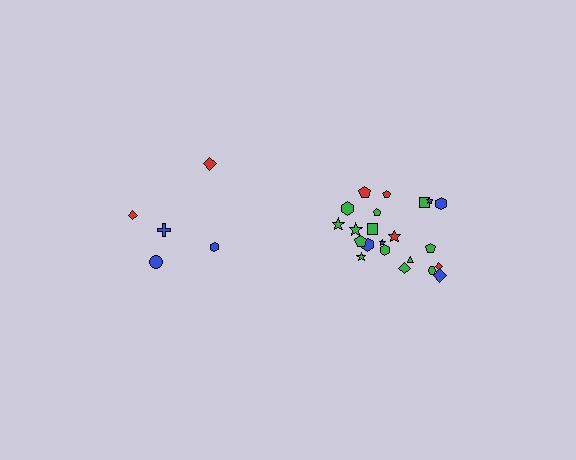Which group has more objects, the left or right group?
The right group.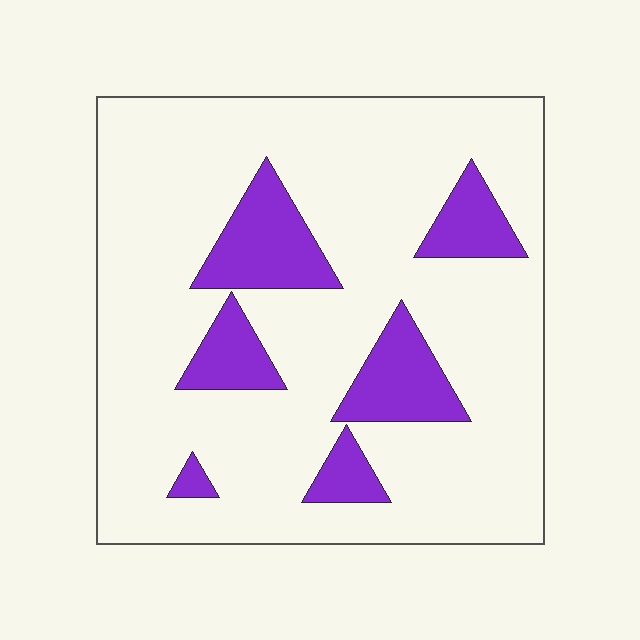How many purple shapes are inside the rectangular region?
6.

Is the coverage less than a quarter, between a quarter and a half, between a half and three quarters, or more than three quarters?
Less than a quarter.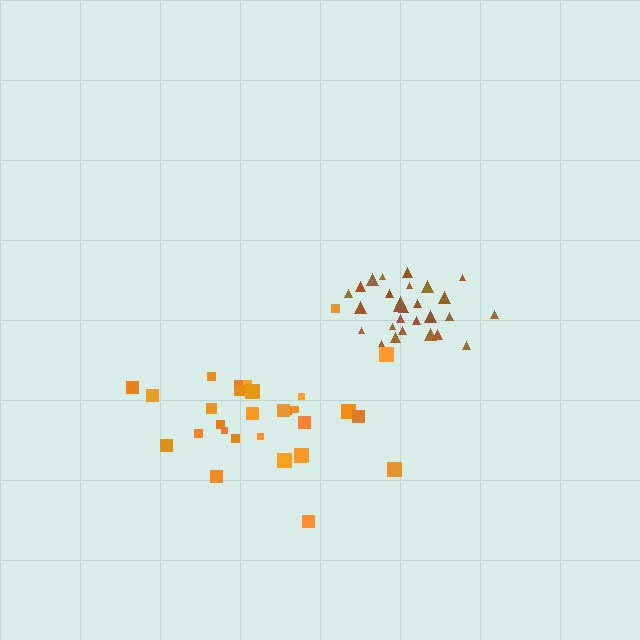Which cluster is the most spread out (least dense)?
Orange.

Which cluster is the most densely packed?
Brown.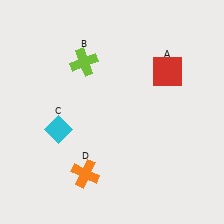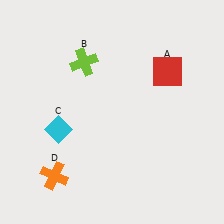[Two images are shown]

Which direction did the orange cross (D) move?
The orange cross (D) moved left.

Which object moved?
The orange cross (D) moved left.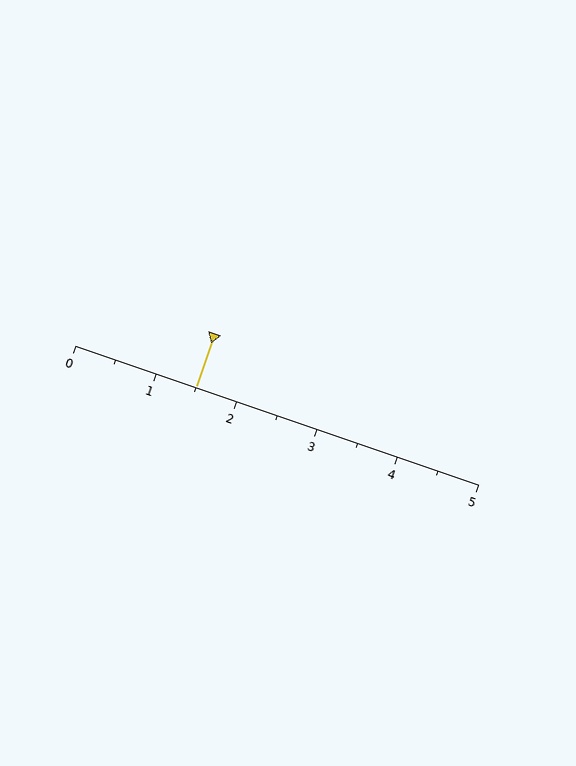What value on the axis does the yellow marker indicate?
The marker indicates approximately 1.5.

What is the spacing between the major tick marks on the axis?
The major ticks are spaced 1 apart.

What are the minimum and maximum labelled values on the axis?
The axis runs from 0 to 5.